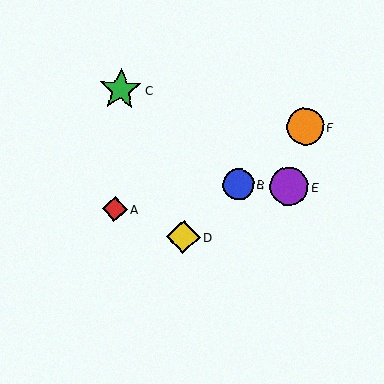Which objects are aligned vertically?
Objects A, C are aligned vertically.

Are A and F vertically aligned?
No, A is at x≈115 and F is at x≈305.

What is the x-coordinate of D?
Object D is at x≈183.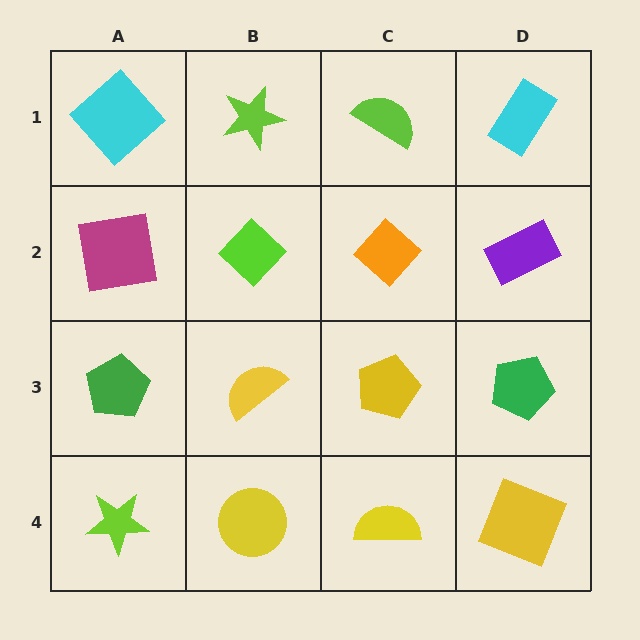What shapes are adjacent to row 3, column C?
An orange diamond (row 2, column C), a yellow semicircle (row 4, column C), a yellow semicircle (row 3, column B), a green pentagon (row 3, column D).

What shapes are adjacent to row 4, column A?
A green pentagon (row 3, column A), a yellow circle (row 4, column B).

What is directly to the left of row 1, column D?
A lime semicircle.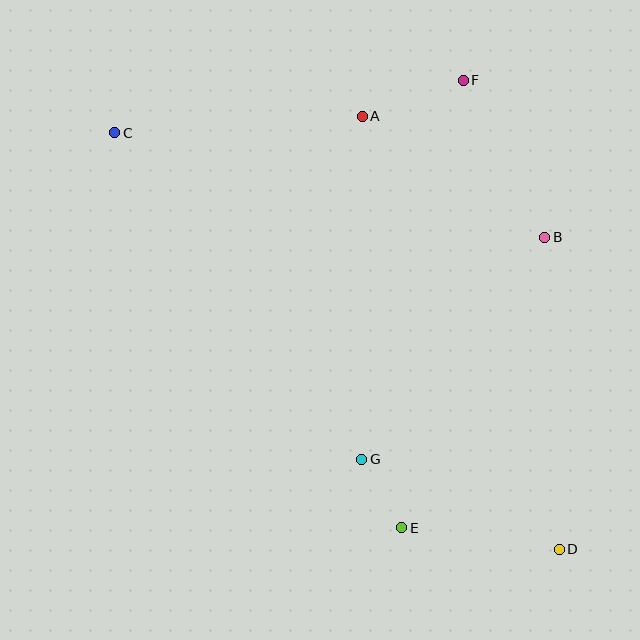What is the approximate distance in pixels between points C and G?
The distance between C and G is approximately 409 pixels.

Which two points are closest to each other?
Points E and G are closest to each other.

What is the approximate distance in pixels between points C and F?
The distance between C and F is approximately 352 pixels.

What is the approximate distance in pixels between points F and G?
The distance between F and G is approximately 392 pixels.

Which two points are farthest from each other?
Points C and D are farthest from each other.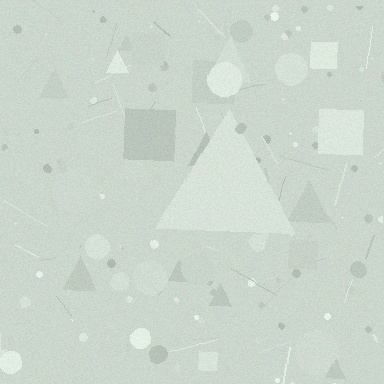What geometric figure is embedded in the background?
A triangle is embedded in the background.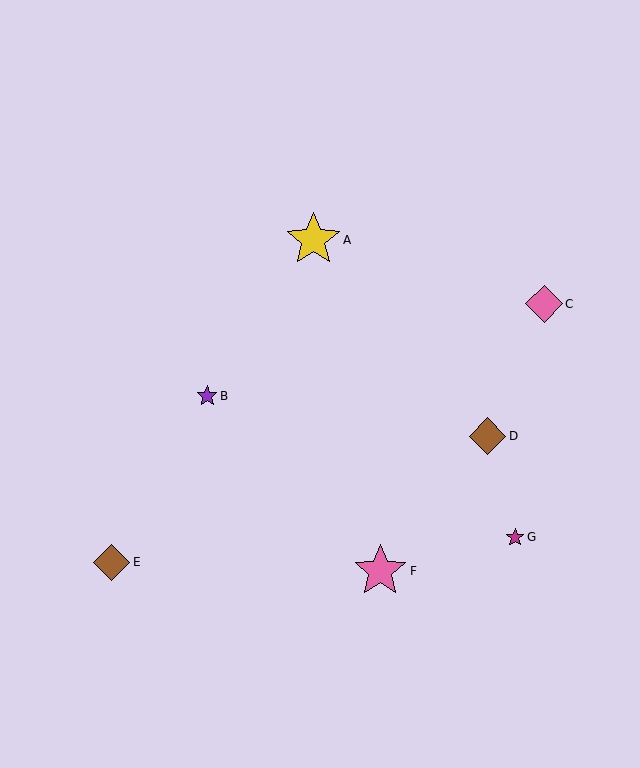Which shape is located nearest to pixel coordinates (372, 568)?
The pink star (labeled F) at (380, 571) is nearest to that location.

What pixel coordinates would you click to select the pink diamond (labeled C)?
Click at (544, 304) to select the pink diamond C.